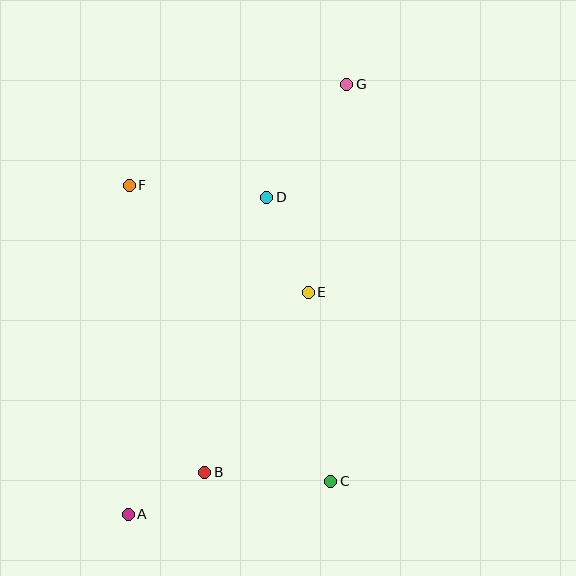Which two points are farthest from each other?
Points A and G are farthest from each other.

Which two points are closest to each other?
Points A and B are closest to each other.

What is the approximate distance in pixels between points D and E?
The distance between D and E is approximately 104 pixels.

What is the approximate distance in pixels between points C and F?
The distance between C and F is approximately 358 pixels.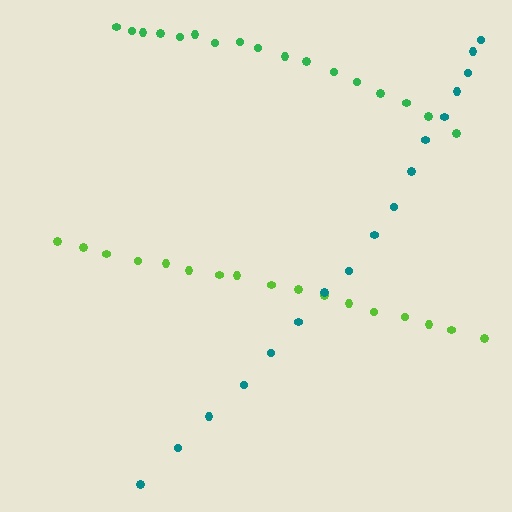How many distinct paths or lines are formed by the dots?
There are 3 distinct paths.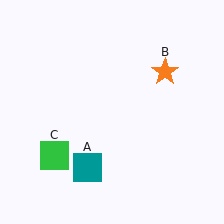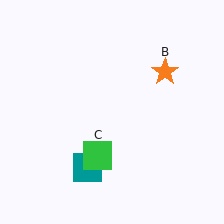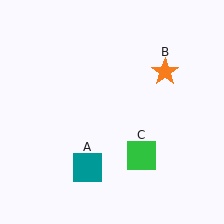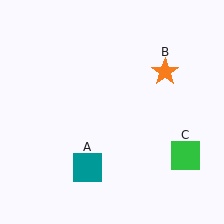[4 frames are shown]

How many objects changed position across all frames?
1 object changed position: green square (object C).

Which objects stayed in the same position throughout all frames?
Teal square (object A) and orange star (object B) remained stationary.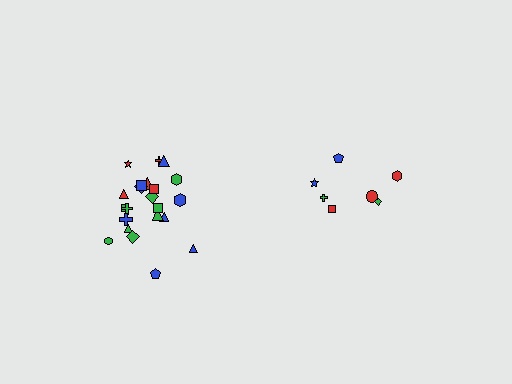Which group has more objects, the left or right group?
The left group.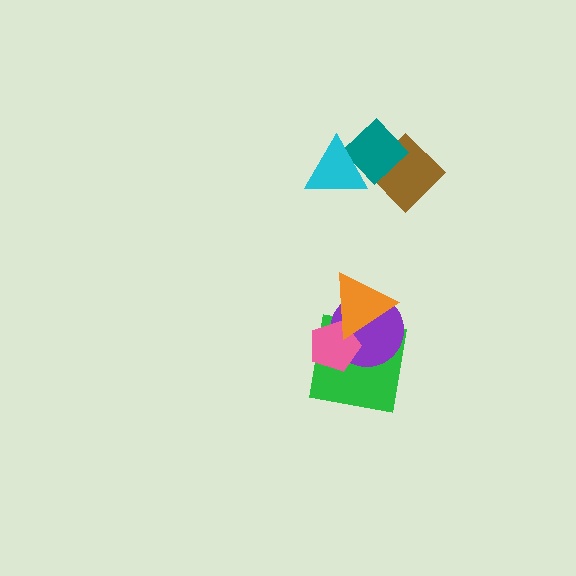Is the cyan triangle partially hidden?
No, no other shape covers it.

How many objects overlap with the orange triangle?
3 objects overlap with the orange triangle.